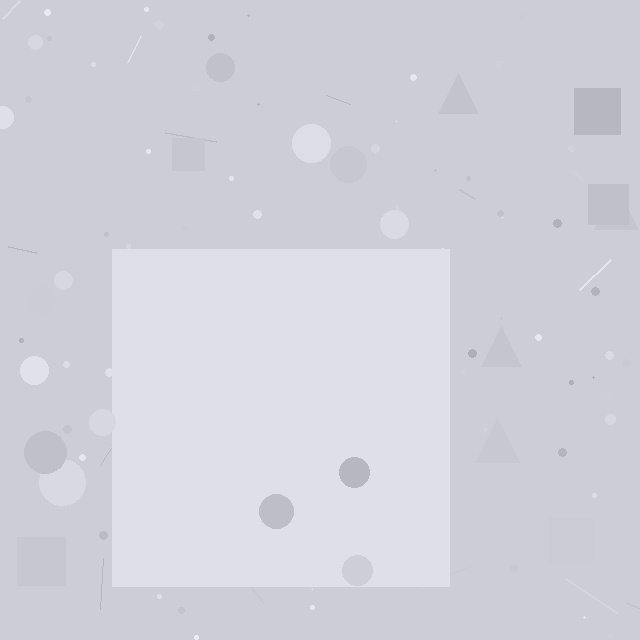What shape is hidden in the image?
A square is hidden in the image.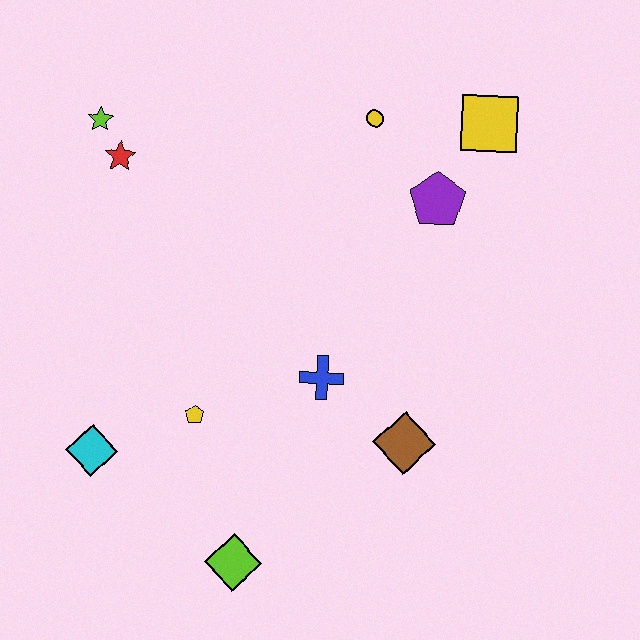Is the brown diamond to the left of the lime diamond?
No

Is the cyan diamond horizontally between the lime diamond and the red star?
No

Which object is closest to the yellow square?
The purple pentagon is closest to the yellow square.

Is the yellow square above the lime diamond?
Yes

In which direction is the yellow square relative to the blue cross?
The yellow square is above the blue cross.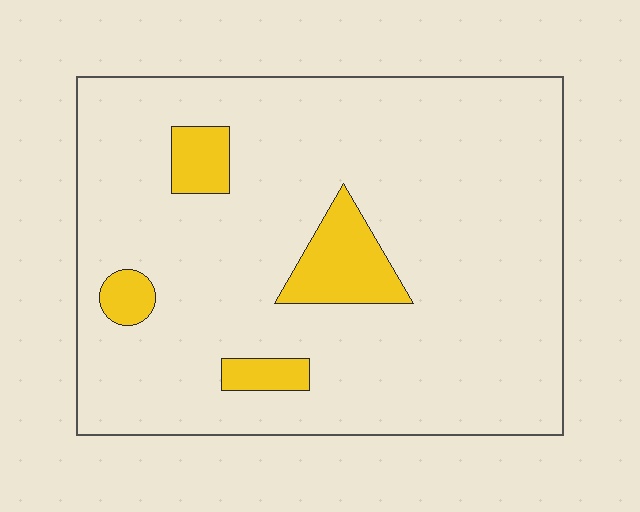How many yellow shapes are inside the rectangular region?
4.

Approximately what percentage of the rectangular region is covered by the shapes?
Approximately 10%.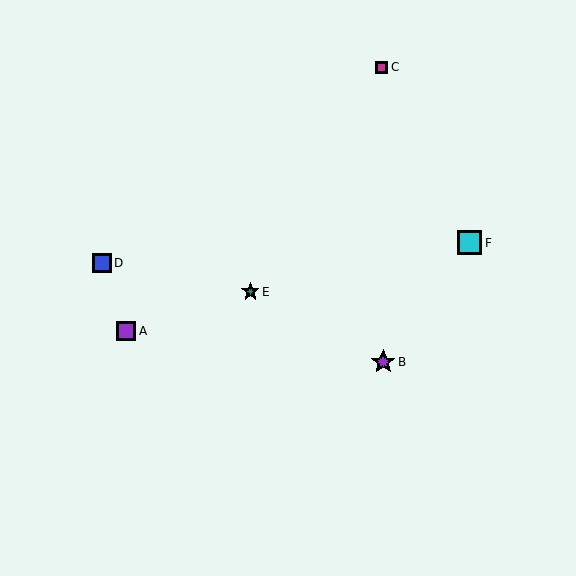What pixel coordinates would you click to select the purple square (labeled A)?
Click at (126, 331) to select the purple square A.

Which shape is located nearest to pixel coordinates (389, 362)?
The purple star (labeled B) at (383, 362) is nearest to that location.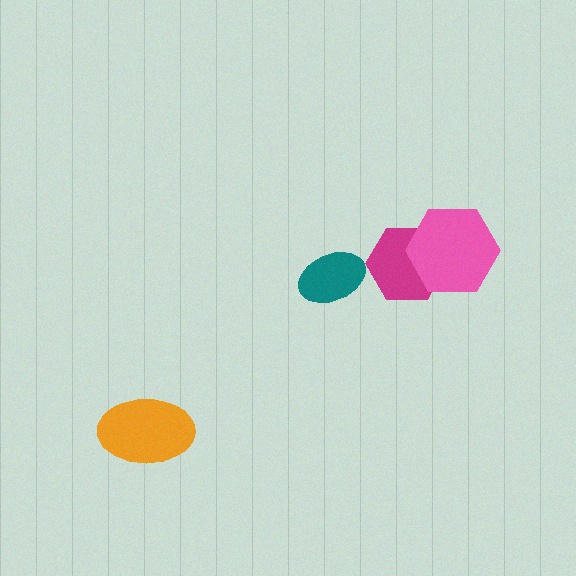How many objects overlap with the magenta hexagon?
1 object overlaps with the magenta hexagon.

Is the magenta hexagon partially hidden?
Yes, it is partially covered by another shape.